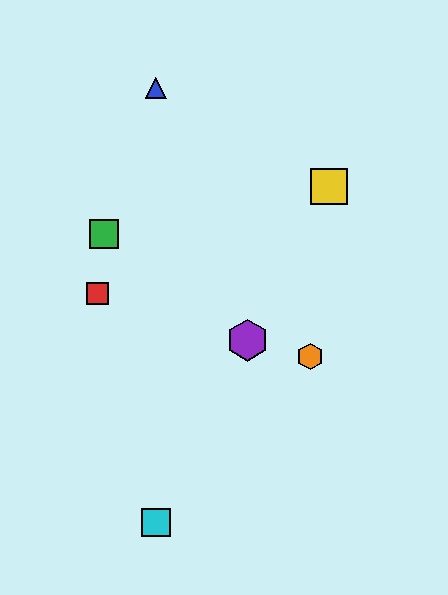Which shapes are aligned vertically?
The blue triangle, the cyan square are aligned vertically.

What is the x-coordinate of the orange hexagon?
The orange hexagon is at x≈310.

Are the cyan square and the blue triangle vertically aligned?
Yes, both are at x≈156.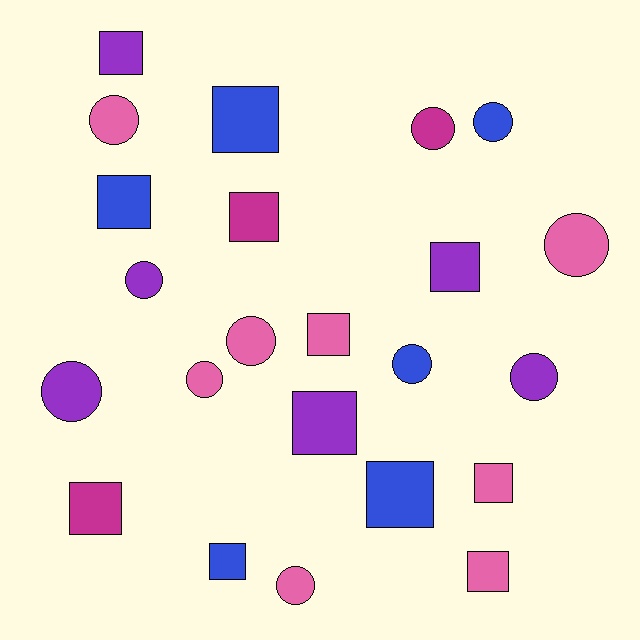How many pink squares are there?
There are 3 pink squares.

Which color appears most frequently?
Pink, with 8 objects.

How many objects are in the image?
There are 23 objects.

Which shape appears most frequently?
Square, with 12 objects.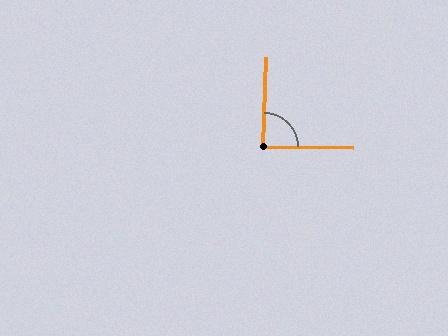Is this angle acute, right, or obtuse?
It is approximately a right angle.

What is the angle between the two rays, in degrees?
Approximately 89 degrees.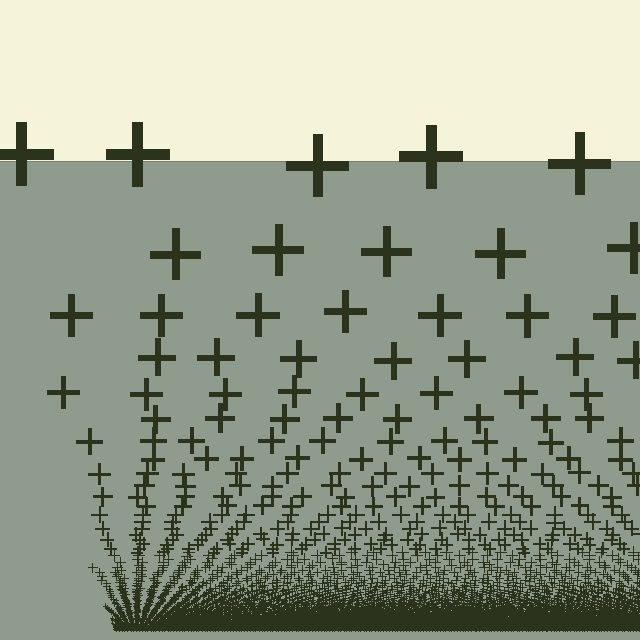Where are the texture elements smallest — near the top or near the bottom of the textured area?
Near the bottom.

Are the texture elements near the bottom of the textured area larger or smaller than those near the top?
Smaller. The gradient is inverted — elements near the bottom are smaller and denser.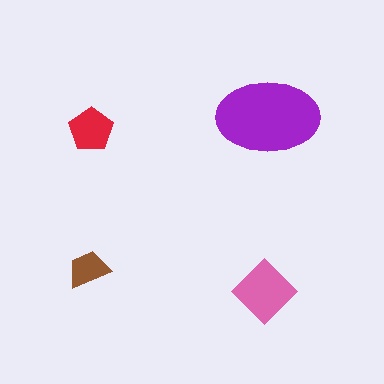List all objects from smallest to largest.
The brown trapezoid, the red pentagon, the pink diamond, the purple ellipse.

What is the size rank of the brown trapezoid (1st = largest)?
4th.